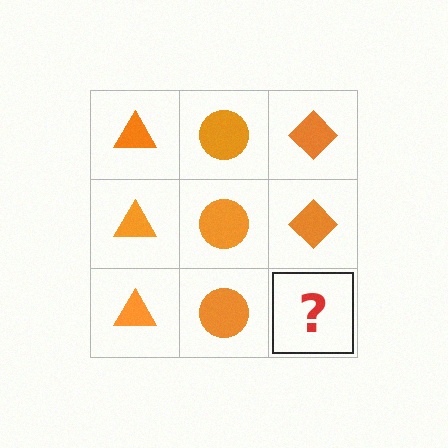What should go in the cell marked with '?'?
The missing cell should contain an orange diamond.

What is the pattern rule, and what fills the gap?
The rule is that each column has a consistent shape. The gap should be filled with an orange diamond.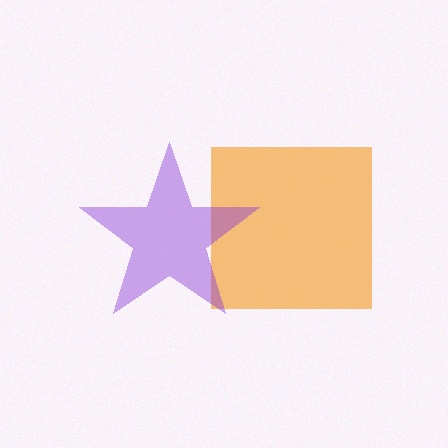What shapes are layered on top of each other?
The layered shapes are: an orange square, a purple star.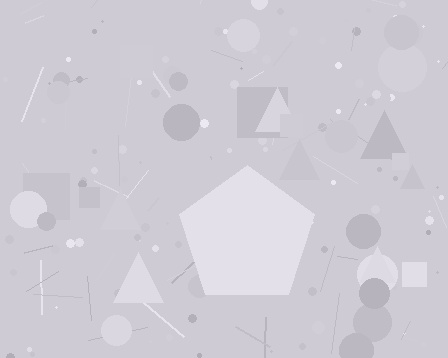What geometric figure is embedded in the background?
A pentagon is embedded in the background.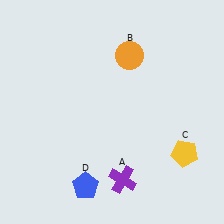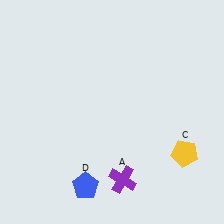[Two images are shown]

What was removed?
The orange circle (B) was removed in Image 2.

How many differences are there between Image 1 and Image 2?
There is 1 difference between the two images.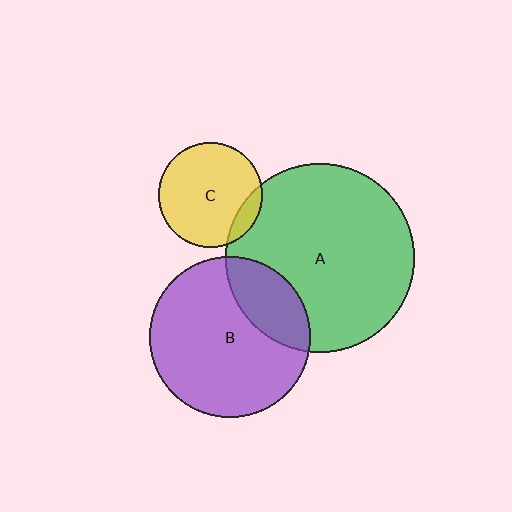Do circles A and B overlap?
Yes.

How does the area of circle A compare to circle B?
Approximately 1.4 times.